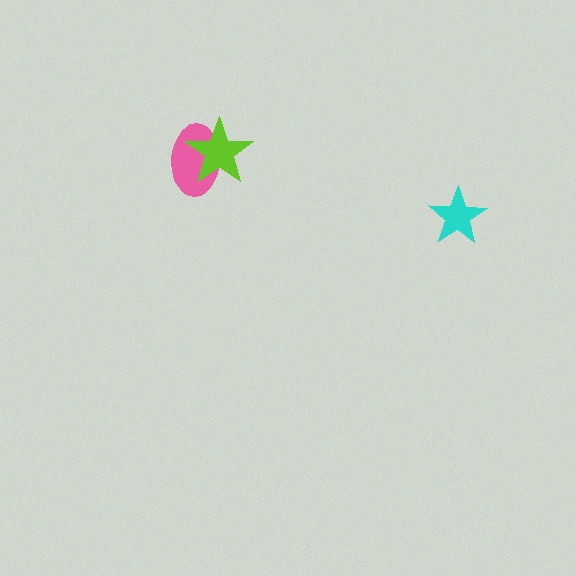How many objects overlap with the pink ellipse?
1 object overlaps with the pink ellipse.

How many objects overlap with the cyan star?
0 objects overlap with the cyan star.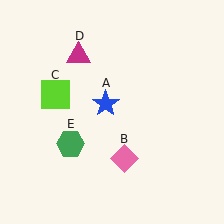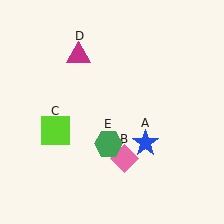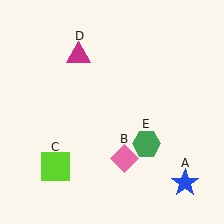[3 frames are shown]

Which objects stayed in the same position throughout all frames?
Pink diamond (object B) and magenta triangle (object D) remained stationary.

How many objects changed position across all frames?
3 objects changed position: blue star (object A), lime square (object C), green hexagon (object E).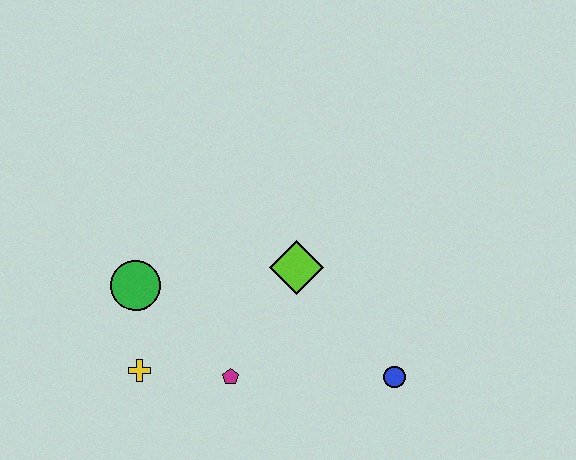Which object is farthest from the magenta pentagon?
The blue circle is farthest from the magenta pentagon.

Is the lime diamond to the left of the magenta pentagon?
No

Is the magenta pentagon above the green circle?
No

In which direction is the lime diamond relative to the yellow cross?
The lime diamond is to the right of the yellow cross.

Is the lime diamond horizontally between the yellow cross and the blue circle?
Yes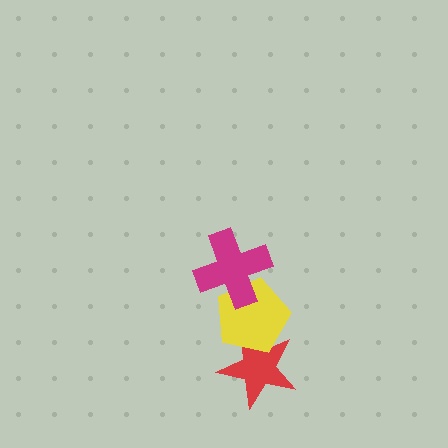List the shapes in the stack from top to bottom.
From top to bottom: the magenta cross, the yellow pentagon, the red star.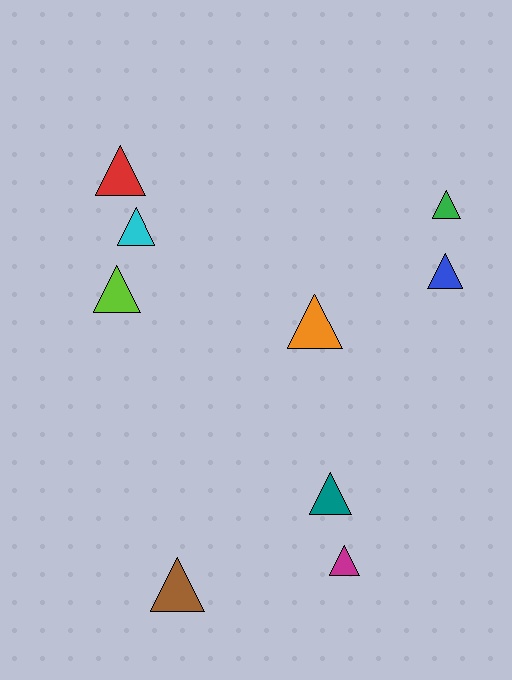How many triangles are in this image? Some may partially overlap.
There are 9 triangles.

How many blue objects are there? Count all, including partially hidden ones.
There is 1 blue object.